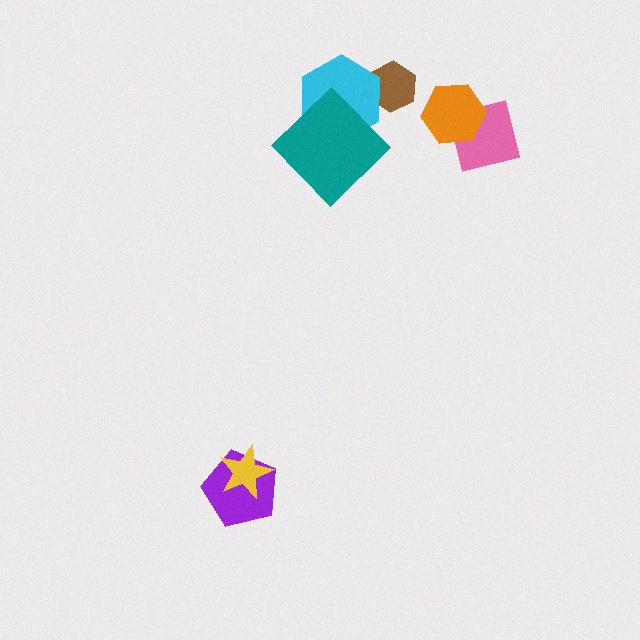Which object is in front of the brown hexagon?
The cyan hexagon is in front of the brown hexagon.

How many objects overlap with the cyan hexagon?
2 objects overlap with the cyan hexagon.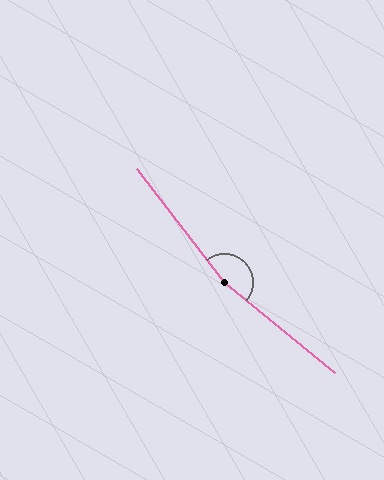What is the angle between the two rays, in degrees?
Approximately 167 degrees.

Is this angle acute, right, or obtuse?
It is obtuse.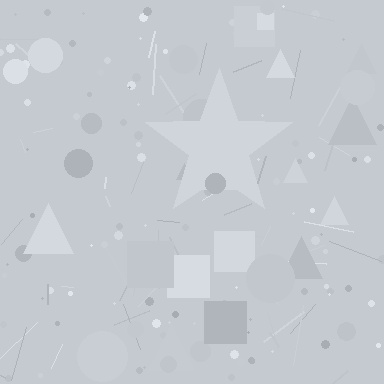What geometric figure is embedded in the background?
A star is embedded in the background.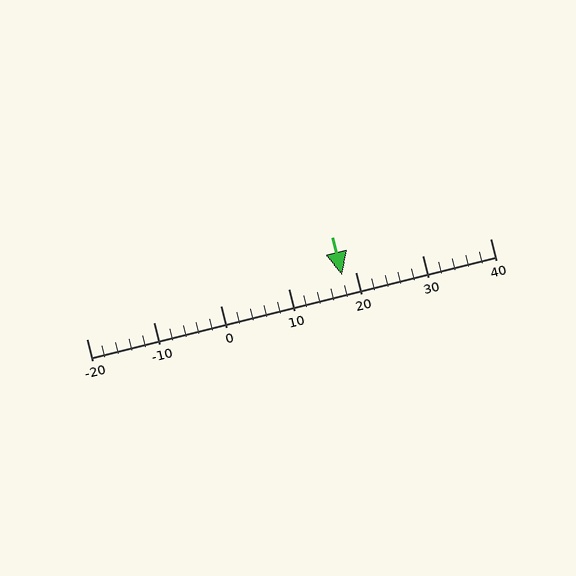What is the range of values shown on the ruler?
The ruler shows values from -20 to 40.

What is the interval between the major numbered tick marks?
The major tick marks are spaced 10 units apart.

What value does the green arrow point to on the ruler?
The green arrow points to approximately 18.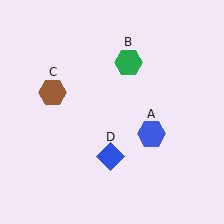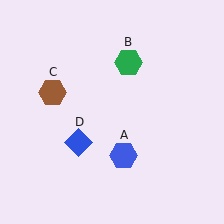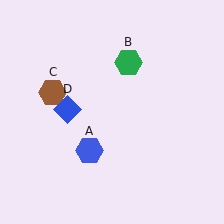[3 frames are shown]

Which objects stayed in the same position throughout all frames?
Green hexagon (object B) and brown hexagon (object C) remained stationary.